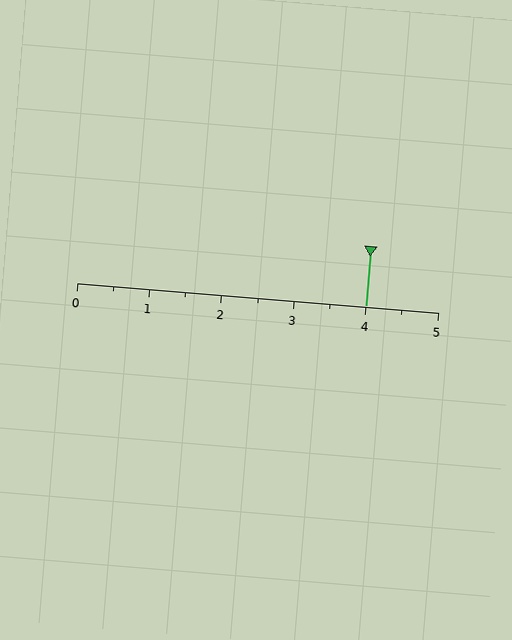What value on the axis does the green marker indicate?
The marker indicates approximately 4.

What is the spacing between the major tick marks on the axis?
The major ticks are spaced 1 apart.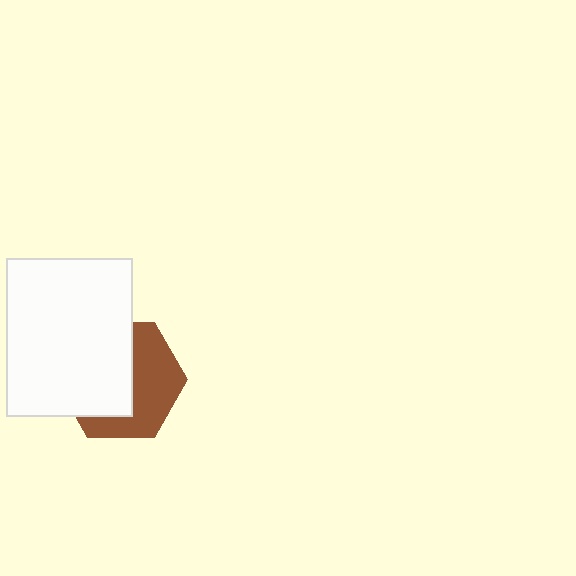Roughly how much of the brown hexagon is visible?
About half of it is visible (roughly 47%).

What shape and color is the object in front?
The object in front is a white rectangle.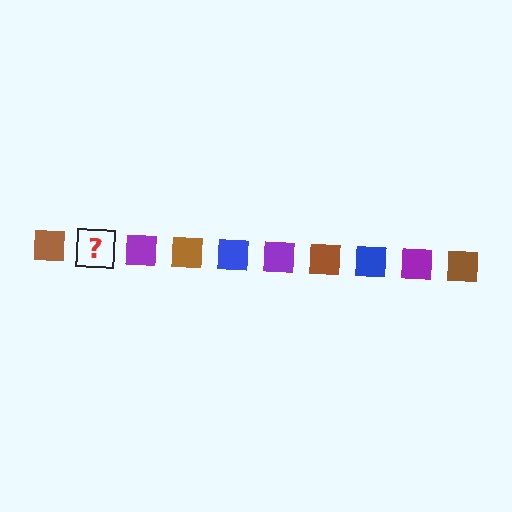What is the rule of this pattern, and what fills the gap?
The rule is that the pattern cycles through brown, blue, purple squares. The gap should be filled with a blue square.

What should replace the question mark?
The question mark should be replaced with a blue square.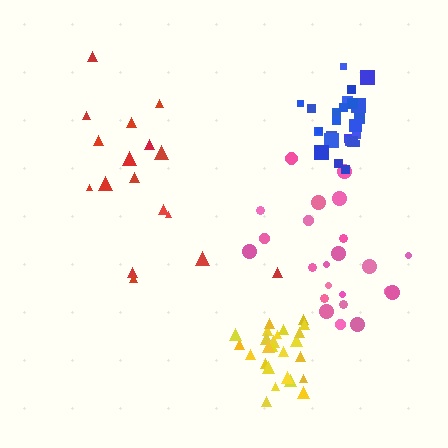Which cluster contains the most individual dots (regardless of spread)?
Yellow (26).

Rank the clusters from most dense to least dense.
yellow, blue, pink, red.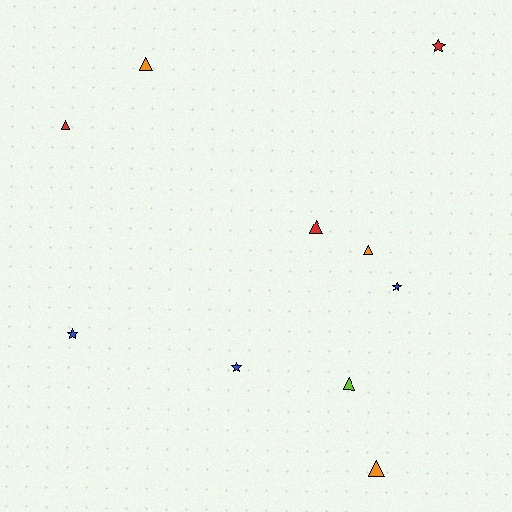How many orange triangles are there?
There are 3 orange triangles.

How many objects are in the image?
There are 10 objects.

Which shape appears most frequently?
Triangle, with 6 objects.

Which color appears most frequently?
Blue, with 3 objects.